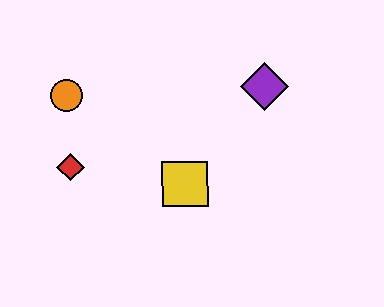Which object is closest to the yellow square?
The red diamond is closest to the yellow square.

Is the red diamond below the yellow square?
No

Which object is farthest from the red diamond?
The purple diamond is farthest from the red diamond.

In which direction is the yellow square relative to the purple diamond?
The yellow square is below the purple diamond.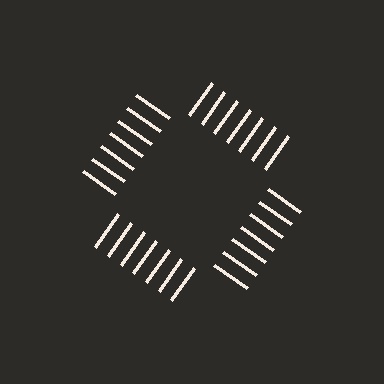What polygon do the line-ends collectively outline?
An illusory square — the line segments terminate on its edges but no continuous stroke is drawn.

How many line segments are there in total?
28 — 7 along each of the 4 edges.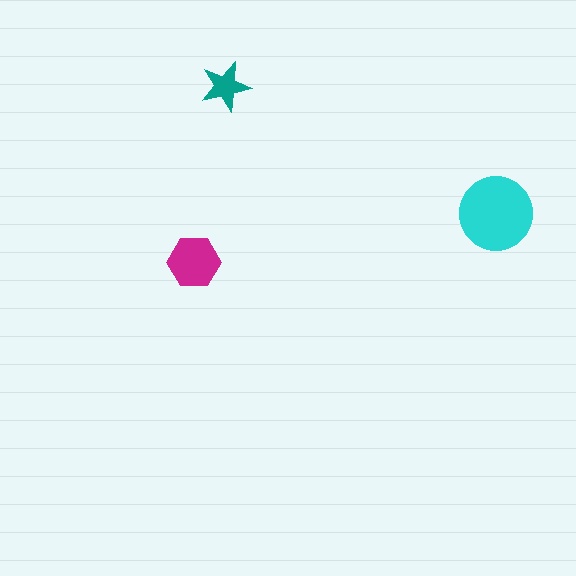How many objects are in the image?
There are 3 objects in the image.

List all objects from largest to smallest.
The cyan circle, the magenta hexagon, the teal star.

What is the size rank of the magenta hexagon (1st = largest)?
2nd.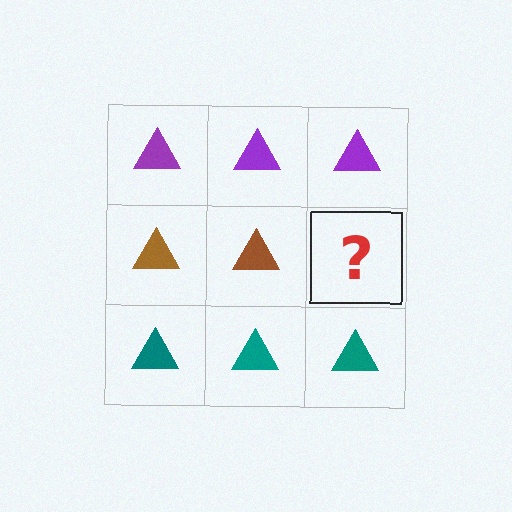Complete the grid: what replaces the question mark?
The question mark should be replaced with a brown triangle.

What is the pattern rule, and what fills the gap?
The rule is that each row has a consistent color. The gap should be filled with a brown triangle.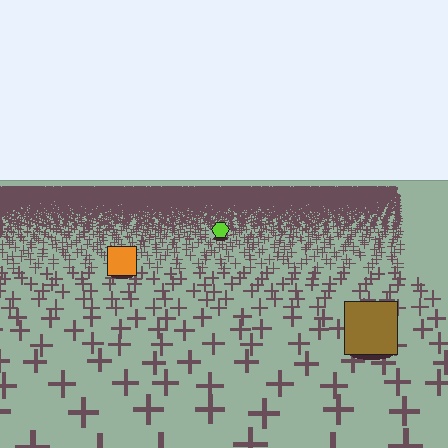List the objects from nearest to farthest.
From nearest to farthest: the brown square, the orange square, the lime hexagon.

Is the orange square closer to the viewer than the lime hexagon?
Yes. The orange square is closer — you can tell from the texture gradient: the ground texture is coarser near it.